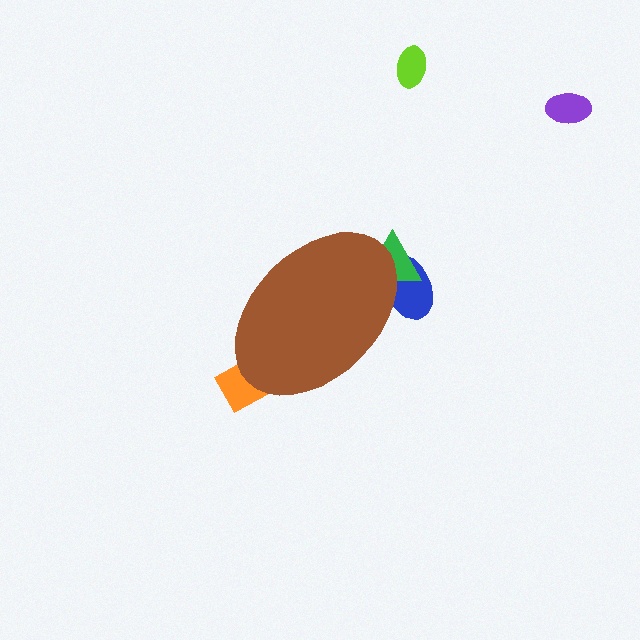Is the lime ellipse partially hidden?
No, the lime ellipse is fully visible.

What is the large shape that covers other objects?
A brown ellipse.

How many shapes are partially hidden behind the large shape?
3 shapes are partially hidden.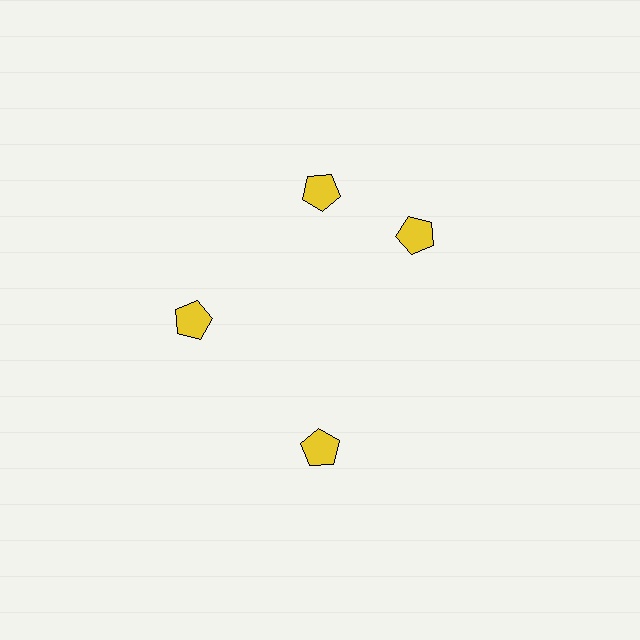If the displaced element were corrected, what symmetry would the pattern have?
It would have 4-fold rotational symmetry — the pattern would map onto itself every 90 degrees.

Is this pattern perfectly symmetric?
No. The 4 yellow pentagons are arranged in a ring, but one element near the 3 o'clock position is rotated out of alignment along the ring, breaking the 4-fold rotational symmetry.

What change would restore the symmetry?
The symmetry would be restored by rotating it back into even spacing with its neighbors so that all 4 pentagons sit at equal angles and equal distance from the center.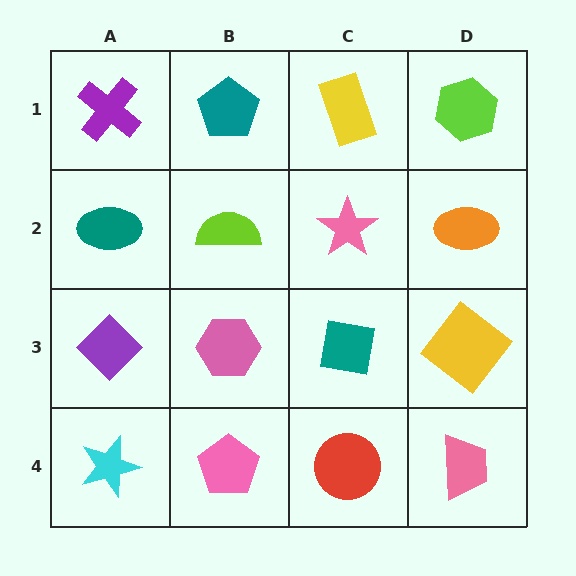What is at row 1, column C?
A yellow rectangle.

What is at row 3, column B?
A pink hexagon.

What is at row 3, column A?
A purple diamond.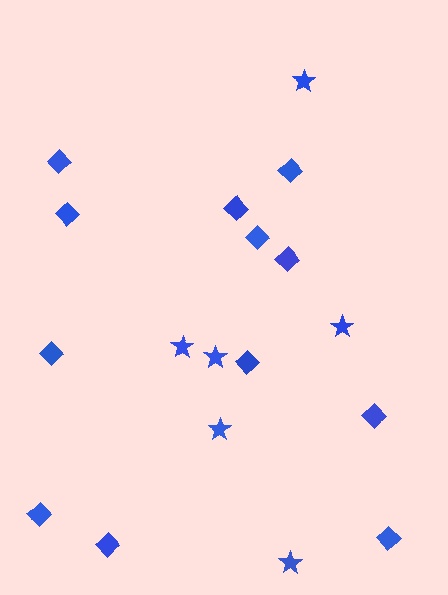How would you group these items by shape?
There are 2 groups: one group of diamonds (12) and one group of stars (6).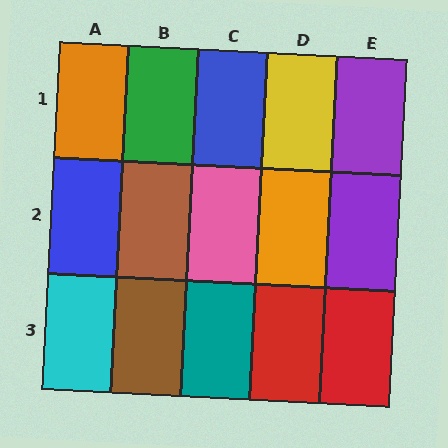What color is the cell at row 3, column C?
Teal.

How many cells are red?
2 cells are red.